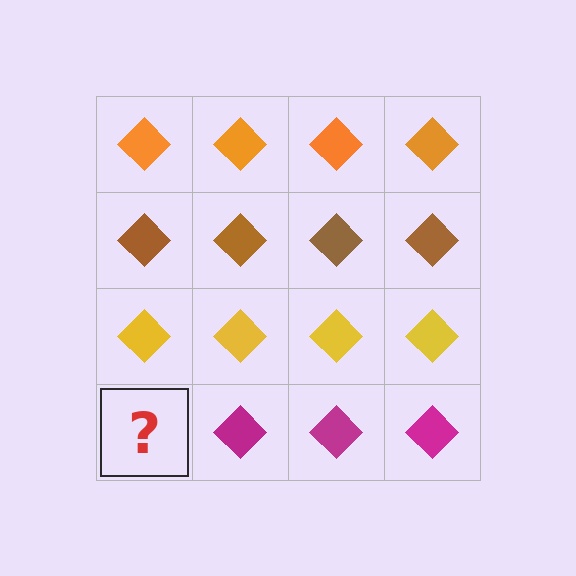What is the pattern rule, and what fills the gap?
The rule is that each row has a consistent color. The gap should be filled with a magenta diamond.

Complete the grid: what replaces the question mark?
The question mark should be replaced with a magenta diamond.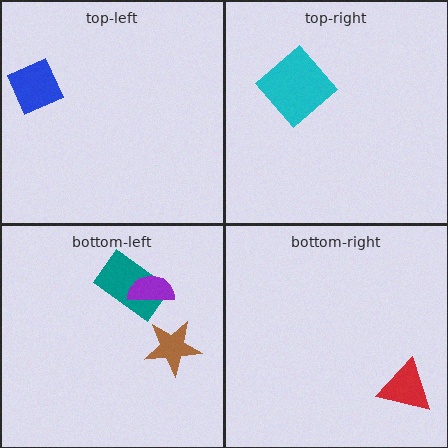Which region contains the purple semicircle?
The bottom-left region.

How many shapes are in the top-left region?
1.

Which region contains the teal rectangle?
The bottom-left region.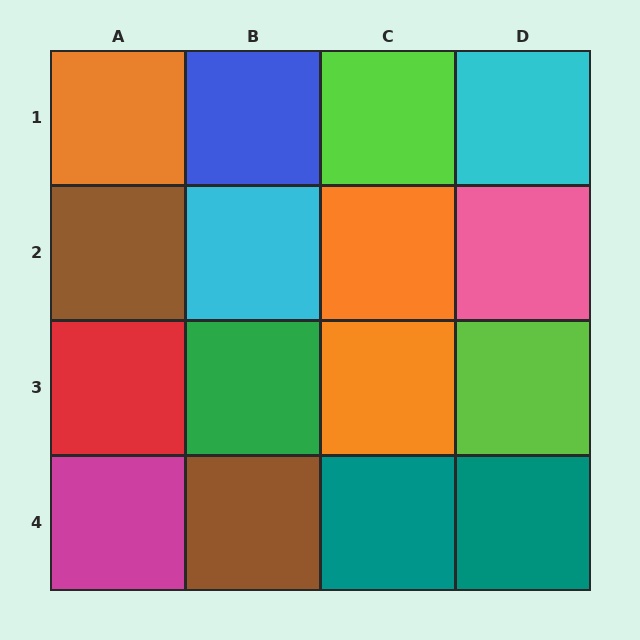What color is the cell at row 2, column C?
Orange.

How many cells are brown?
2 cells are brown.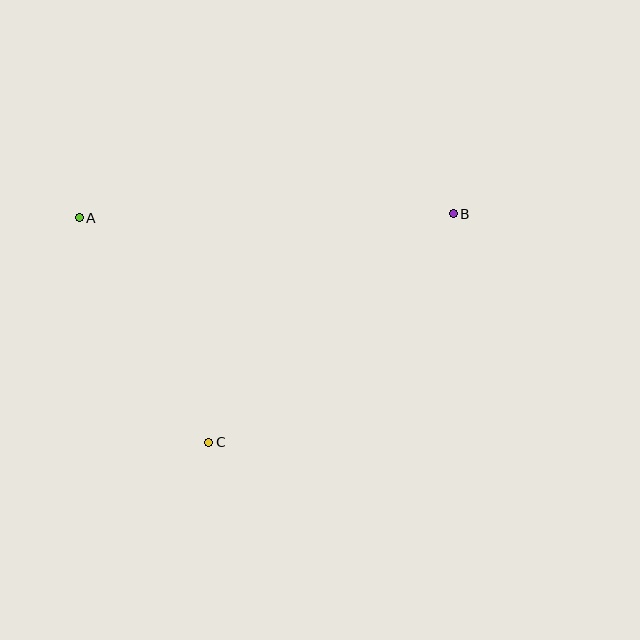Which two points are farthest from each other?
Points A and B are farthest from each other.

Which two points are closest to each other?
Points A and C are closest to each other.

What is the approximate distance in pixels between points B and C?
The distance between B and C is approximately 335 pixels.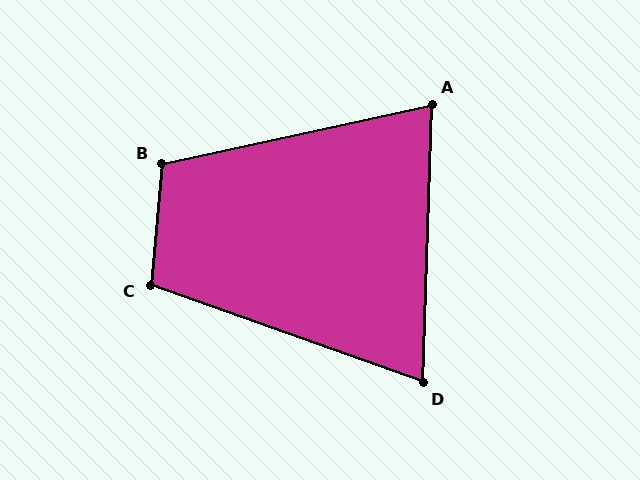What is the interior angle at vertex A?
Approximately 76 degrees (acute).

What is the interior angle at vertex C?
Approximately 104 degrees (obtuse).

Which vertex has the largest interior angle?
B, at approximately 108 degrees.